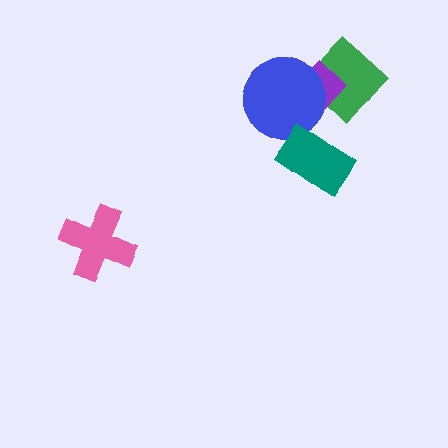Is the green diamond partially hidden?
Yes, it is partially covered by another shape.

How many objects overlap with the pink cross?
0 objects overlap with the pink cross.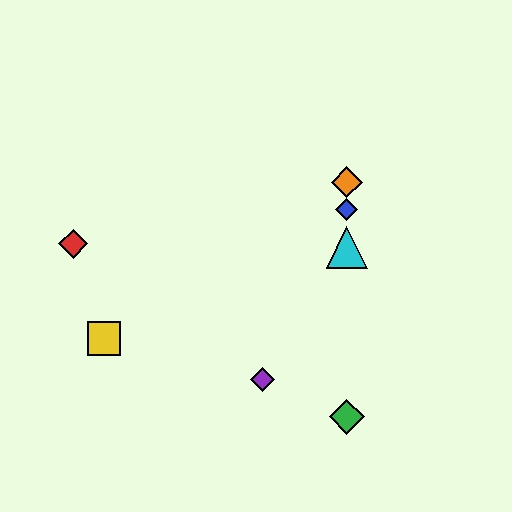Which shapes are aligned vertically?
The blue diamond, the green diamond, the orange diamond, the cyan triangle are aligned vertically.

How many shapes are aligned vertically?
4 shapes (the blue diamond, the green diamond, the orange diamond, the cyan triangle) are aligned vertically.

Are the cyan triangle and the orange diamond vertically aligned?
Yes, both are at x≈347.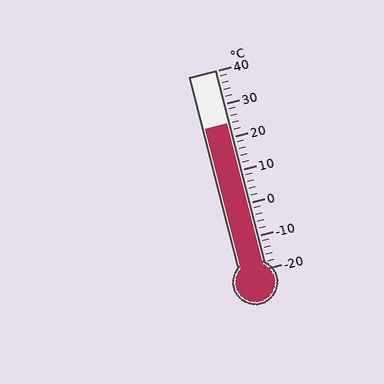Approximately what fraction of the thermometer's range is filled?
The thermometer is filled to approximately 75% of its range.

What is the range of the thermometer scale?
The thermometer scale ranges from -20°C to 40°C.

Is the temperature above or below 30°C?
The temperature is below 30°C.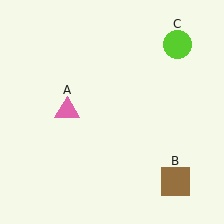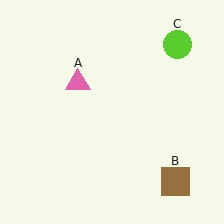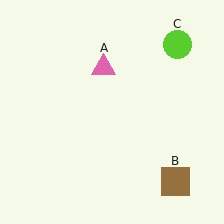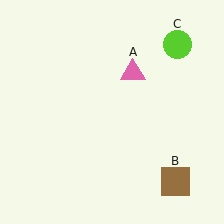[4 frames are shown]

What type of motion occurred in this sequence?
The pink triangle (object A) rotated clockwise around the center of the scene.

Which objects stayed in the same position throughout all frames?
Brown square (object B) and lime circle (object C) remained stationary.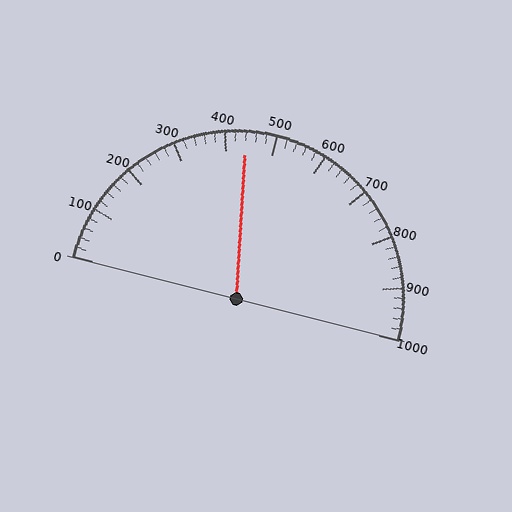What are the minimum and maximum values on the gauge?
The gauge ranges from 0 to 1000.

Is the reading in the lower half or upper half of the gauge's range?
The reading is in the lower half of the range (0 to 1000).